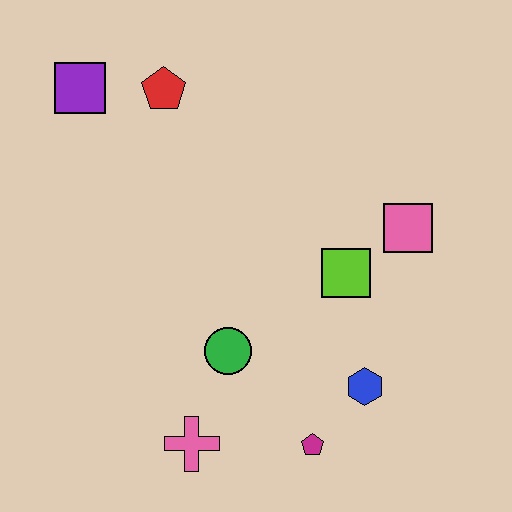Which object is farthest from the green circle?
The purple square is farthest from the green circle.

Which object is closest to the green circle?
The pink cross is closest to the green circle.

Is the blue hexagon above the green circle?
No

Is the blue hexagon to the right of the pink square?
No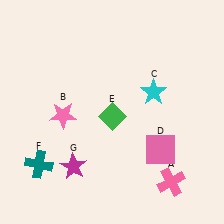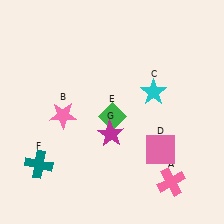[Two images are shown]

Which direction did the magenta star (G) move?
The magenta star (G) moved right.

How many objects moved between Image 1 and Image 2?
1 object moved between the two images.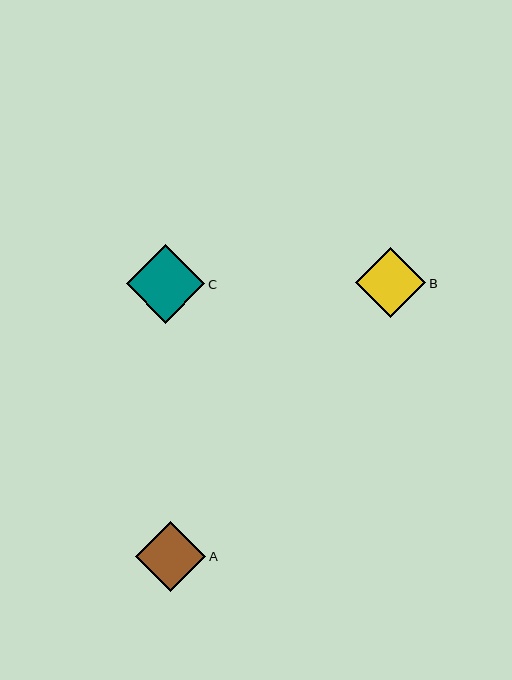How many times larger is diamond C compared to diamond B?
Diamond C is approximately 1.1 times the size of diamond B.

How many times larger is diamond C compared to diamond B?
Diamond C is approximately 1.1 times the size of diamond B.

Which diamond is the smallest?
Diamond B is the smallest with a size of approximately 70 pixels.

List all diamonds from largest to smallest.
From largest to smallest: C, A, B.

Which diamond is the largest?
Diamond C is the largest with a size of approximately 79 pixels.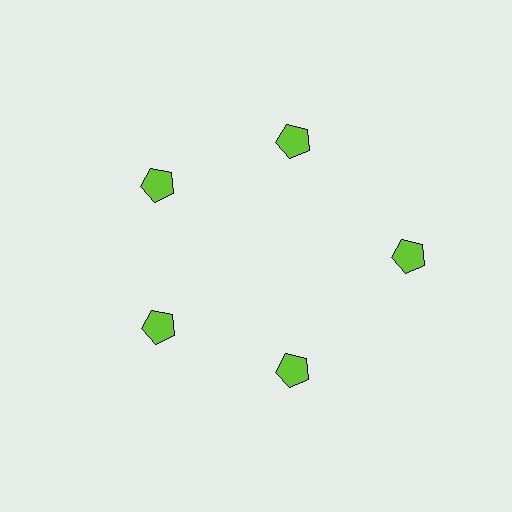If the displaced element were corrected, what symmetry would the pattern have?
It would have 5-fold rotational symmetry — the pattern would map onto itself every 72 degrees.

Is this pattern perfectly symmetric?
No. The 5 lime pentagons are arranged in a ring, but one element near the 3 o'clock position is pushed outward from the center, breaking the 5-fold rotational symmetry.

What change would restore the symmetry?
The symmetry would be restored by moving it inward, back onto the ring so that all 5 pentagons sit at equal angles and equal distance from the center.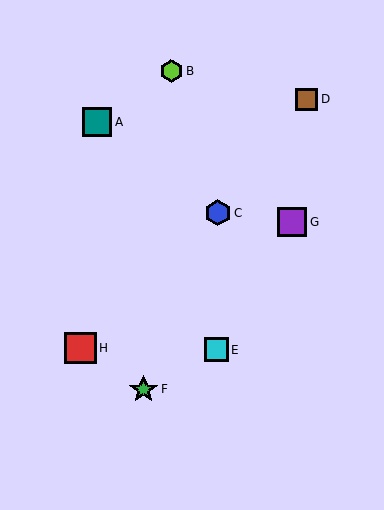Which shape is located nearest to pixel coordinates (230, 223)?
The blue hexagon (labeled C) at (218, 213) is nearest to that location.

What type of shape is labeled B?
Shape B is a lime hexagon.